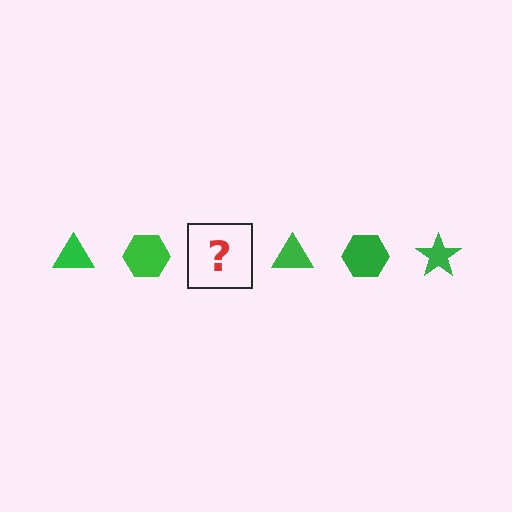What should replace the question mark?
The question mark should be replaced with a green star.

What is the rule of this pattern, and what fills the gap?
The rule is that the pattern cycles through triangle, hexagon, star shapes in green. The gap should be filled with a green star.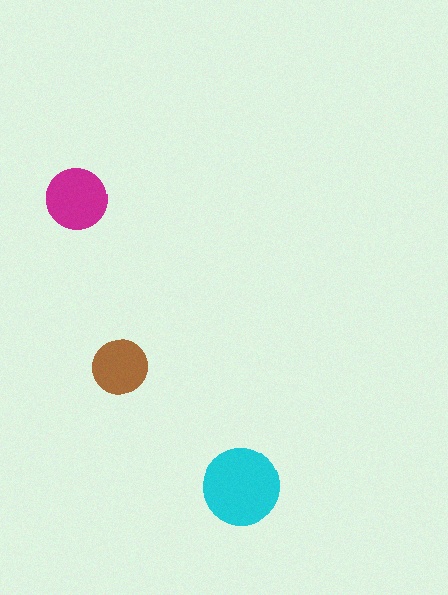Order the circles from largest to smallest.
the cyan one, the magenta one, the brown one.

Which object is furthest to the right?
The cyan circle is rightmost.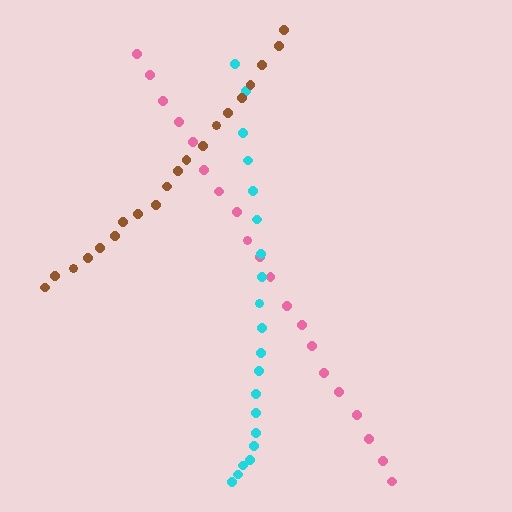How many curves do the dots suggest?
There are 3 distinct paths.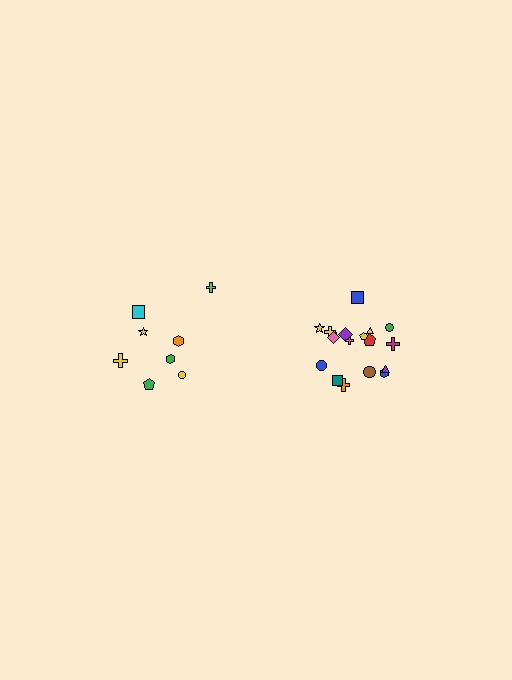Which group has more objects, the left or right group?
The right group.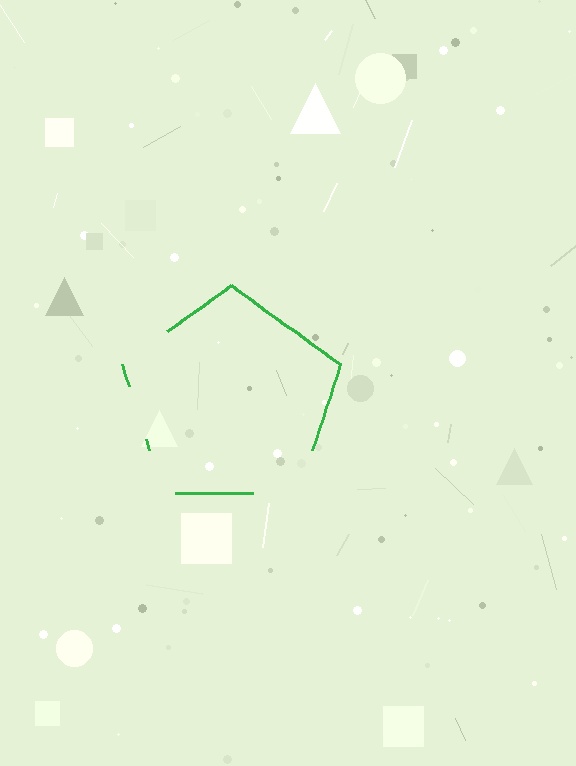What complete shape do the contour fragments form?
The contour fragments form a pentagon.